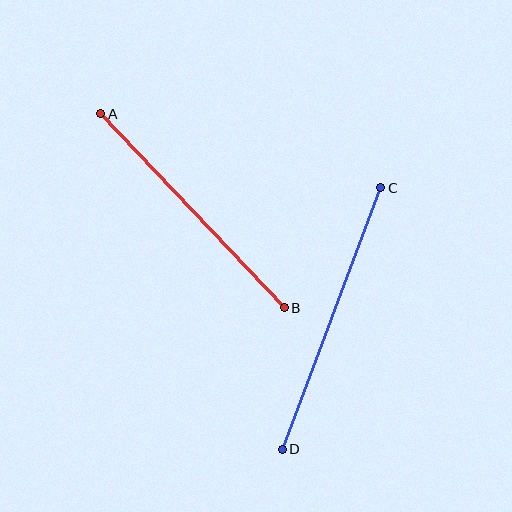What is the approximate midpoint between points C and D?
The midpoint is at approximately (331, 318) pixels.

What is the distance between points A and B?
The distance is approximately 266 pixels.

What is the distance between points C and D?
The distance is approximately 279 pixels.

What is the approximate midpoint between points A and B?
The midpoint is at approximately (192, 211) pixels.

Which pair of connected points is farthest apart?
Points C and D are farthest apart.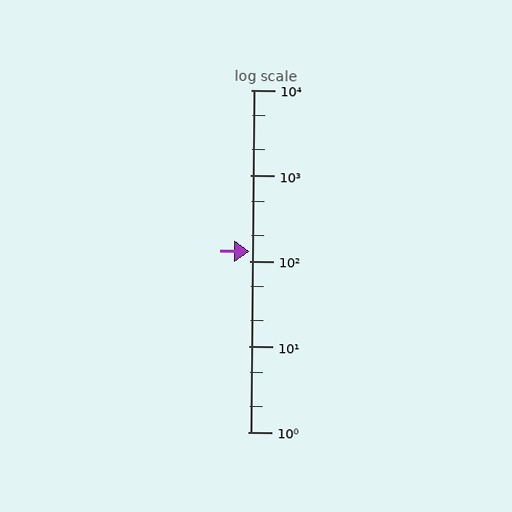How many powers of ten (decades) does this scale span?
The scale spans 4 decades, from 1 to 10000.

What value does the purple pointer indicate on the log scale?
The pointer indicates approximately 130.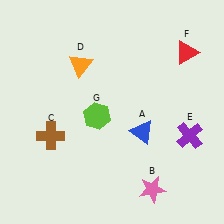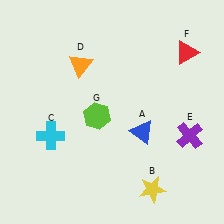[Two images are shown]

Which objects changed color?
B changed from pink to yellow. C changed from brown to cyan.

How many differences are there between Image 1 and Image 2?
There are 2 differences between the two images.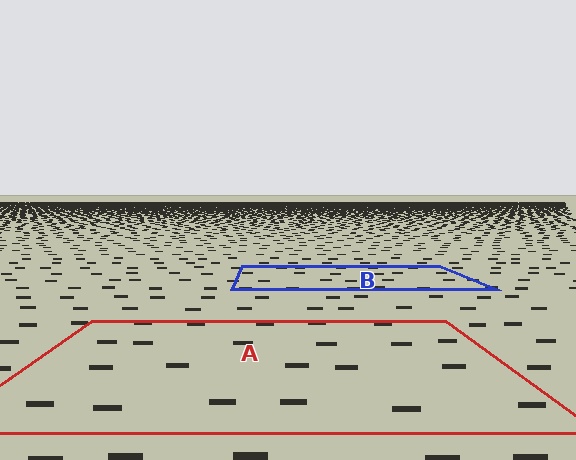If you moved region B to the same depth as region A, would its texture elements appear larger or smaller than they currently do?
They would appear larger. At a closer depth, the same texture elements are projected at a bigger on-screen size.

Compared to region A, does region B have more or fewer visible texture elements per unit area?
Region B has more texture elements per unit area — they are packed more densely because it is farther away.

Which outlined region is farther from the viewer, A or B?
Region B is farther from the viewer — the texture elements inside it appear smaller and more densely packed.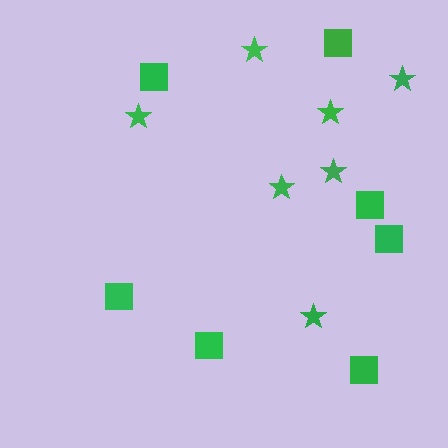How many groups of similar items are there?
There are 2 groups: one group of squares (7) and one group of stars (7).